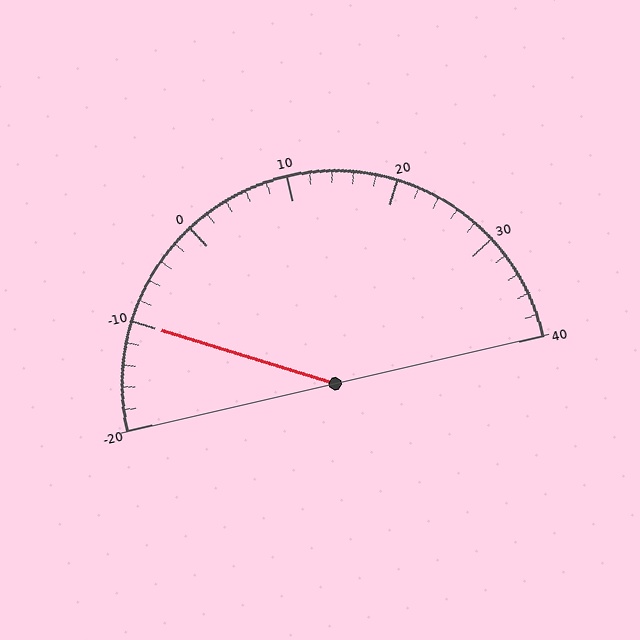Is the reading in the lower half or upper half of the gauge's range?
The reading is in the lower half of the range (-20 to 40).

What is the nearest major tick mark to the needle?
The nearest major tick mark is -10.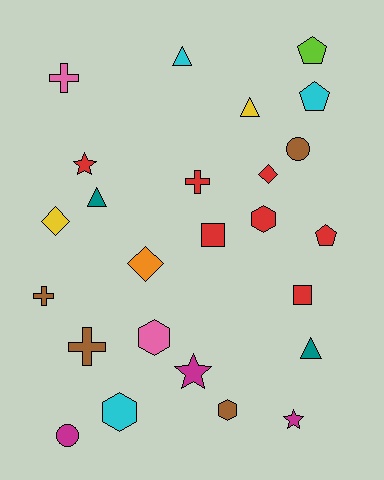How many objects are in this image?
There are 25 objects.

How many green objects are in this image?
There are no green objects.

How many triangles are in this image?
There are 4 triangles.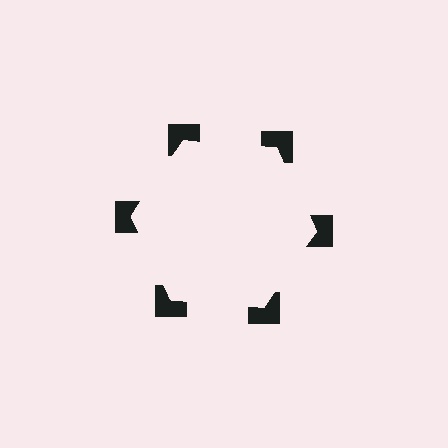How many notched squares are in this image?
There are 6 — one at each vertex of the illusory hexagon.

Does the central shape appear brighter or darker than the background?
It typically appears slightly brighter than the background, even though no actual brightness change is drawn.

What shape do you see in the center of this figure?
An illusory hexagon — its edges are inferred from the aligned wedge cuts in the notched squares, not physically drawn.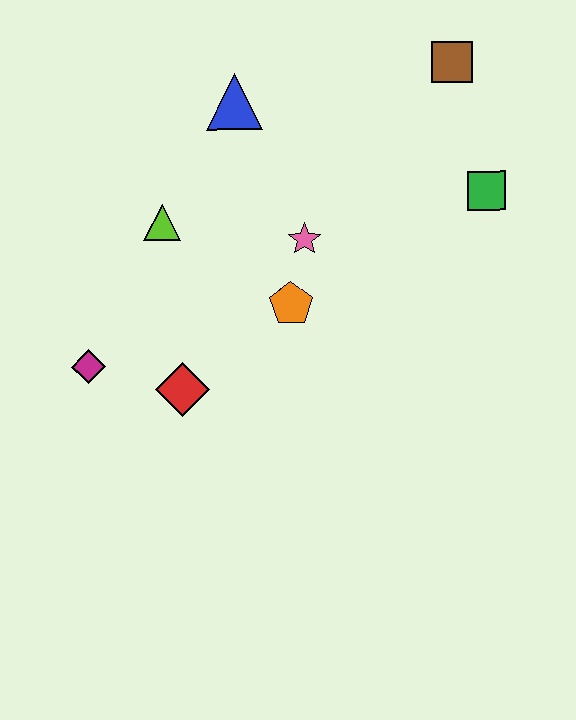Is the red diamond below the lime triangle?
Yes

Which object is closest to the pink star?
The orange pentagon is closest to the pink star.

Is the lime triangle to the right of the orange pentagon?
No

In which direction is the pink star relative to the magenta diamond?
The pink star is to the right of the magenta diamond.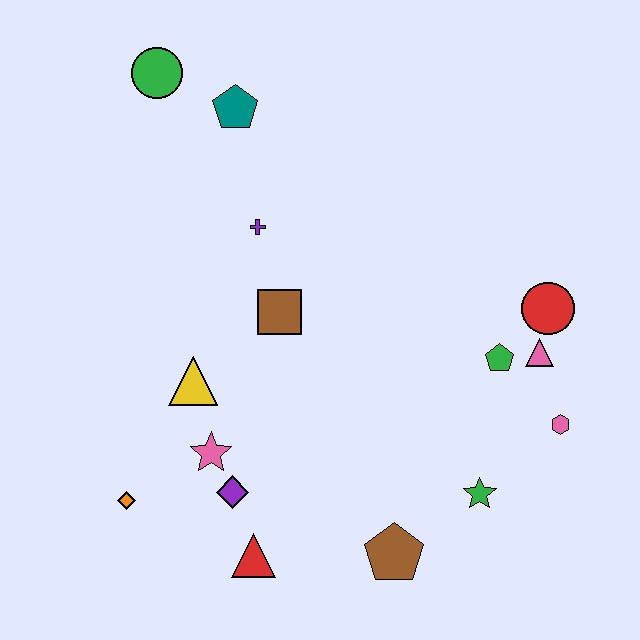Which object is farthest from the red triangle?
The green circle is farthest from the red triangle.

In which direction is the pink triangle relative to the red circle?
The pink triangle is below the red circle.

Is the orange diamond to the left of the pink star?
Yes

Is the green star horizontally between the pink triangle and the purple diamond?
Yes